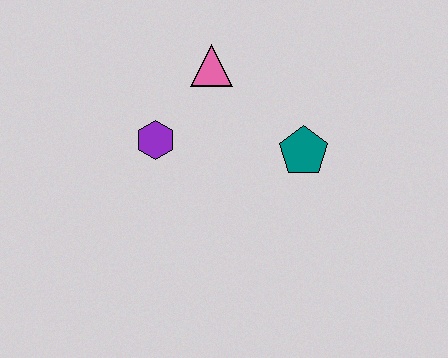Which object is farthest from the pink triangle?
The teal pentagon is farthest from the pink triangle.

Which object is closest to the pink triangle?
The purple hexagon is closest to the pink triangle.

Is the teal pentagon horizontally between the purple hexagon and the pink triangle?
No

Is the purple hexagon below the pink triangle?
Yes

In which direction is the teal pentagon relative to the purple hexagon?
The teal pentagon is to the right of the purple hexagon.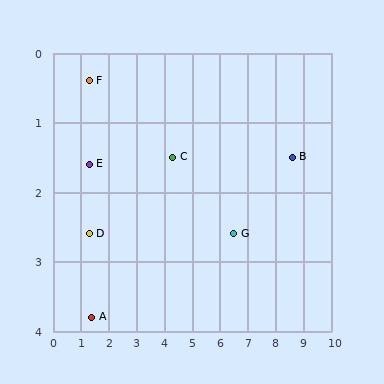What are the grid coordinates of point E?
Point E is at approximately (1.3, 1.6).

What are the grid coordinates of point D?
Point D is at approximately (1.3, 2.6).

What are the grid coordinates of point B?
Point B is at approximately (8.6, 1.5).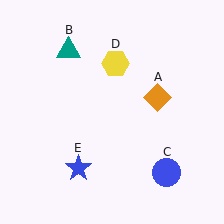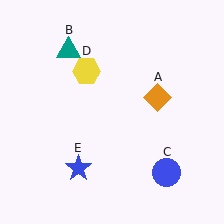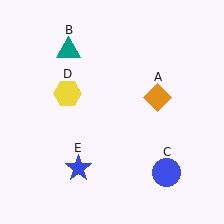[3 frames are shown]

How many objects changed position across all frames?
1 object changed position: yellow hexagon (object D).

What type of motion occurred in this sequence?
The yellow hexagon (object D) rotated counterclockwise around the center of the scene.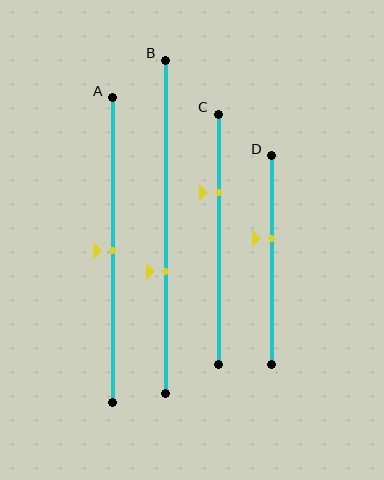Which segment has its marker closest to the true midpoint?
Segment A has its marker closest to the true midpoint.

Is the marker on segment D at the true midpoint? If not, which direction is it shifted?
No, the marker on segment D is shifted upward by about 10% of the segment length.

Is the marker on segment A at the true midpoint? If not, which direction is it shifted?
Yes, the marker on segment A is at the true midpoint.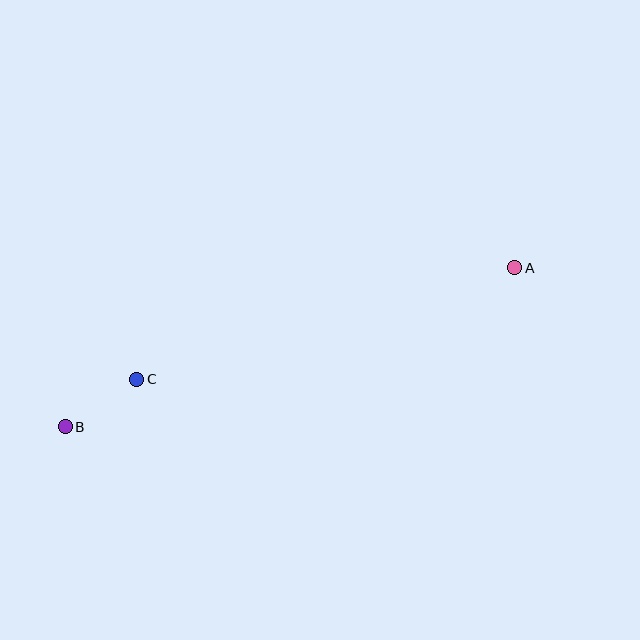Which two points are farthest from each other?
Points A and B are farthest from each other.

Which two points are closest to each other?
Points B and C are closest to each other.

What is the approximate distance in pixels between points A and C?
The distance between A and C is approximately 394 pixels.